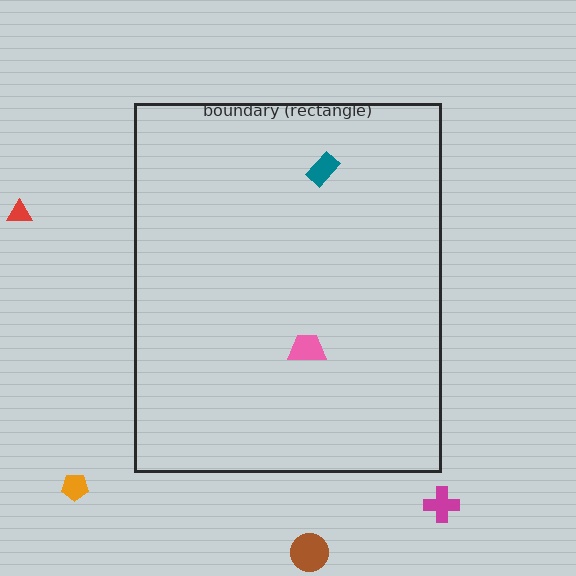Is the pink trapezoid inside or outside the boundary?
Inside.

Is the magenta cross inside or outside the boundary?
Outside.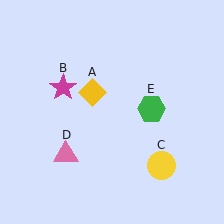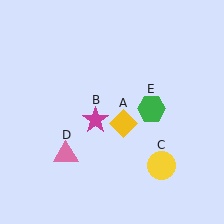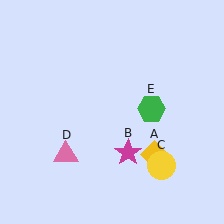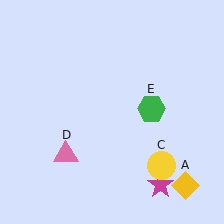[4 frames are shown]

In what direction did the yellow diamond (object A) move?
The yellow diamond (object A) moved down and to the right.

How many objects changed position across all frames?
2 objects changed position: yellow diamond (object A), magenta star (object B).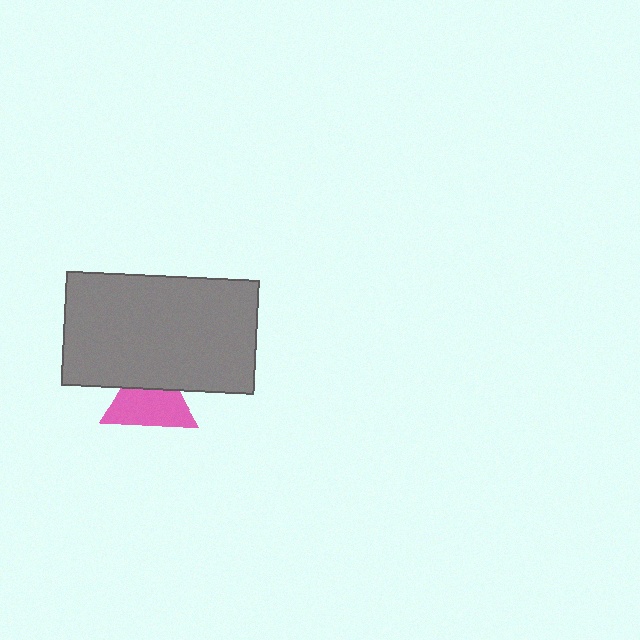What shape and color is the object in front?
The object in front is a gray rectangle.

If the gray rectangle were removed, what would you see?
You would see the complete pink triangle.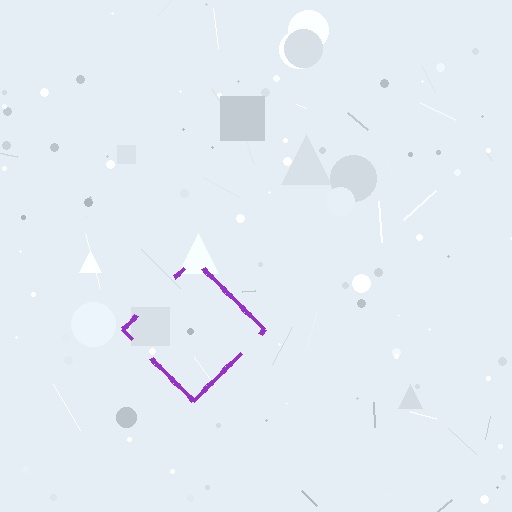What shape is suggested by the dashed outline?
The dashed outline suggests a diamond.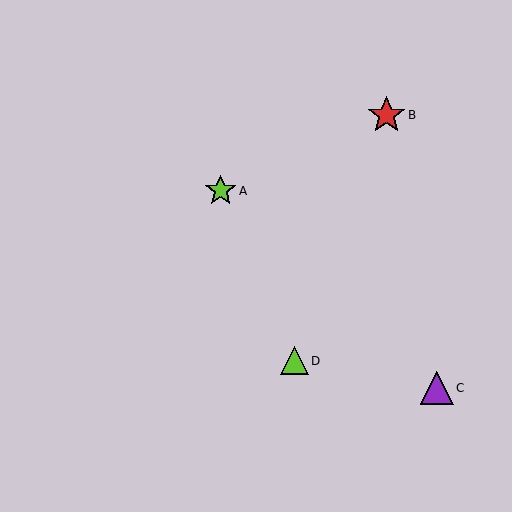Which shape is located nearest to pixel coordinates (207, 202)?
The lime star (labeled A) at (221, 191) is nearest to that location.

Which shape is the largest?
The red star (labeled B) is the largest.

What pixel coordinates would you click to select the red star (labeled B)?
Click at (386, 115) to select the red star B.